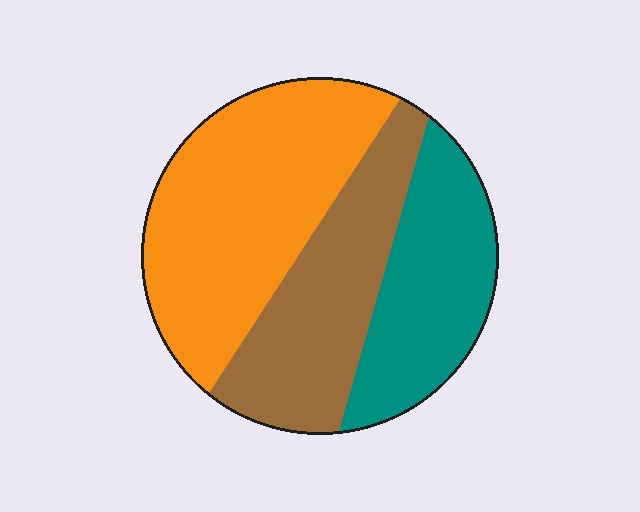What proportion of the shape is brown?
Brown takes up about one third (1/3) of the shape.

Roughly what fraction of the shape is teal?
Teal takes up about one quarter (1/4) of the shape.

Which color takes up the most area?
Orange, at roughly 45%.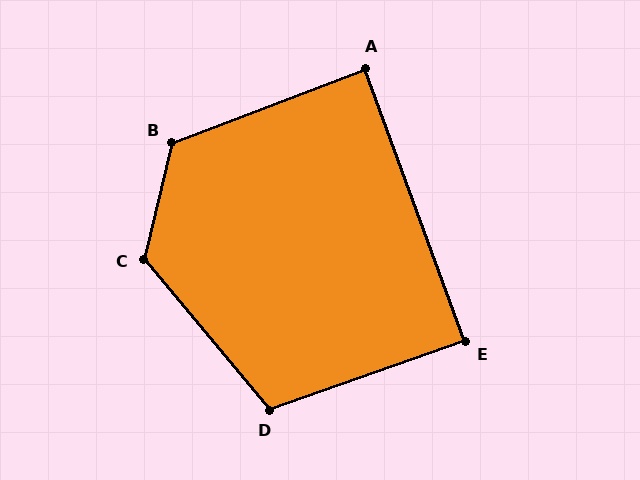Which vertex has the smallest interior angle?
A, at approximately 89 degrees.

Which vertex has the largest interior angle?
C, at approximately 127 degrees.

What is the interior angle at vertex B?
Approximately 124 degrees (obtuse).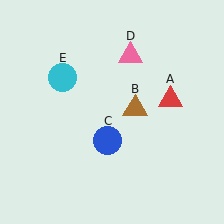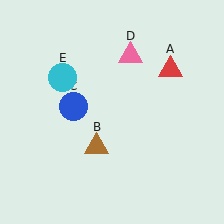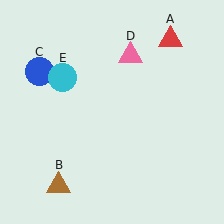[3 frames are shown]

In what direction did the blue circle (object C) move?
The blue circle (object C) moved up and to the left.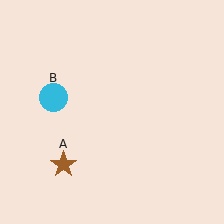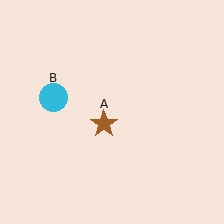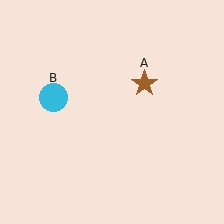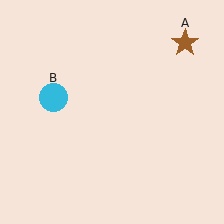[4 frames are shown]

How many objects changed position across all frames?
1 object changed position: brown star (object A).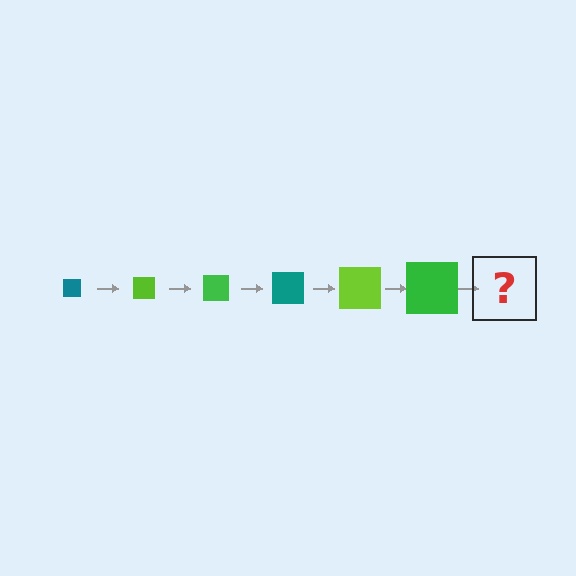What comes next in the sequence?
The next element should be a teal square, larger than the previous one.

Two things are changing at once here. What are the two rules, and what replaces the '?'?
The two rules are that the square grows larger each step and the color cycles through teal, lime, and green. The '?' should be a teal square, larger than the previous one.